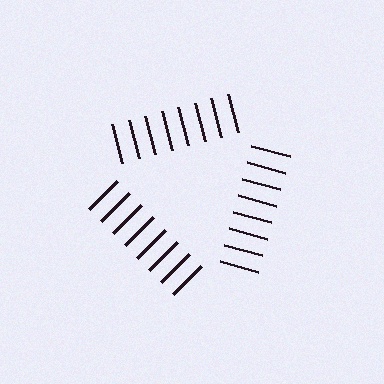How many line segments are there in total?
24 — 8 along each of the 3 edges.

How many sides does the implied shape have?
3 sides — the line-ends trace a triangle.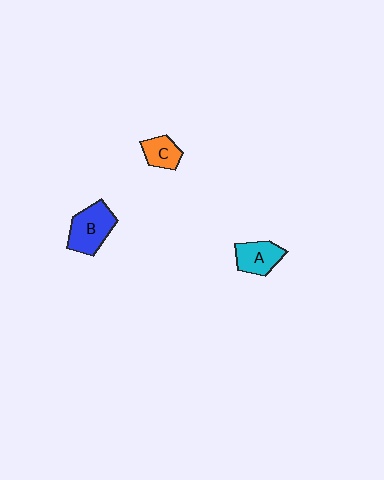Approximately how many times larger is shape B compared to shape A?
Approximately 1.3 times.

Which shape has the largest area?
Shape B (blue).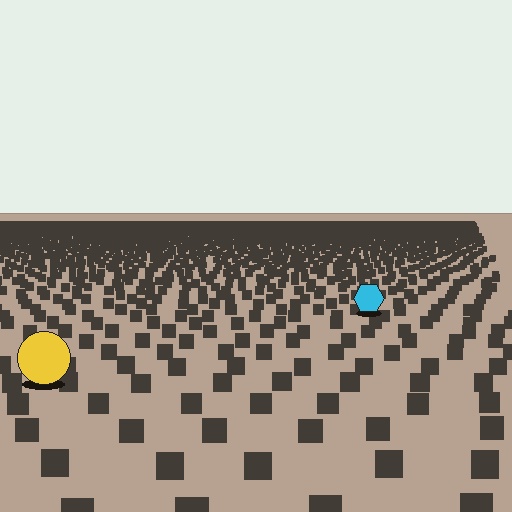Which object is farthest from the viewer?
The cyan hexagon is farthest from the viewer. It appears smaller and the ground texture around it is denser.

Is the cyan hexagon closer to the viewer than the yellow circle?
No. The yellow circle is closer — you can tell from the texture gradient: the ground texture is coarser near it.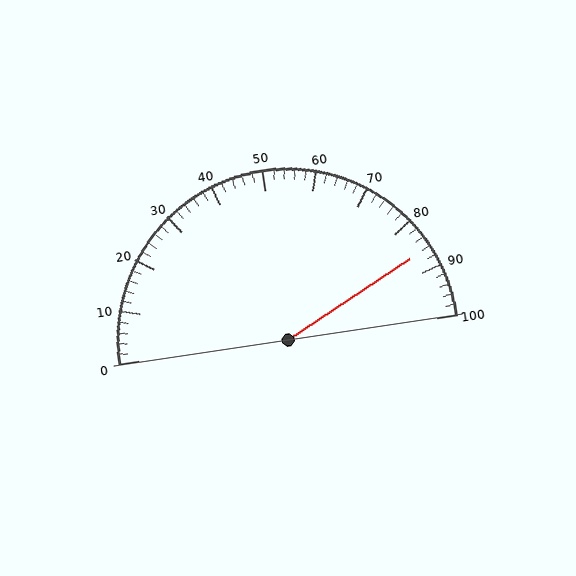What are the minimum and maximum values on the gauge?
The gauge ranges from 0 to 100.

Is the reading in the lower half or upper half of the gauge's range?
The reading is in the upper half of the range (0 to 100).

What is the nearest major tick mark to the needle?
The nearest major tick mark is 90.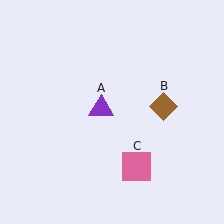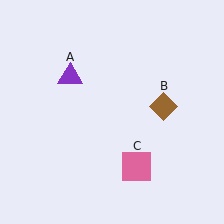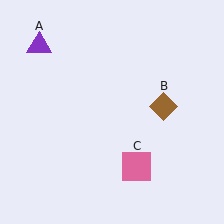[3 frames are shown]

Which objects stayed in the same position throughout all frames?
Brown diamond (object B) and pink square (object C) remained stationary.